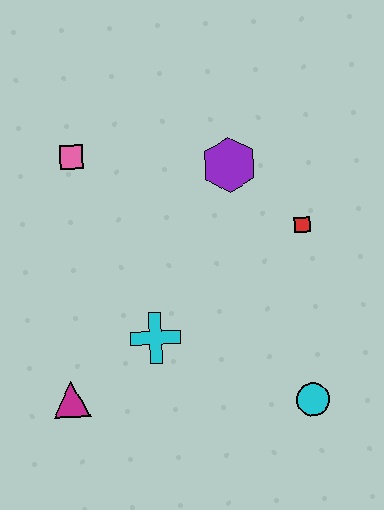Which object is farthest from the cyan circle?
The pink square is farthest from the cyan circle.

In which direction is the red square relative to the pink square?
The red square is to the right of the pink square.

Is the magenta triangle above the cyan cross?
No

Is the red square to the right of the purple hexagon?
Yes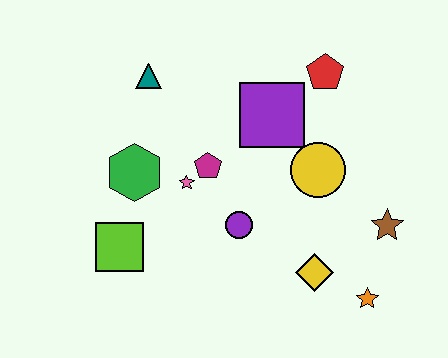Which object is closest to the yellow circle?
The purple square is closest to the yellow circle.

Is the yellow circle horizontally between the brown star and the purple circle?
Yes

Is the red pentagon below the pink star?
No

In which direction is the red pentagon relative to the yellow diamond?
The red pentagon is above the yellow diamond.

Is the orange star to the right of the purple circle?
Yes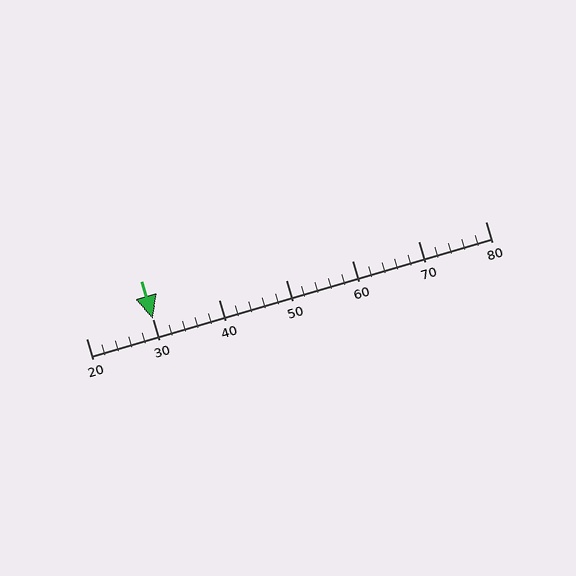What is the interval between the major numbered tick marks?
The major tick marks are spaced 10 units apart.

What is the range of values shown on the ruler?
The ruler shows values from 20 to 80.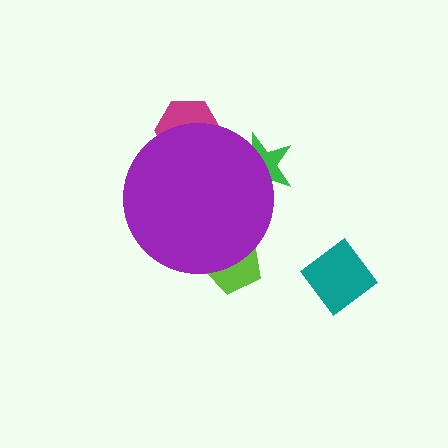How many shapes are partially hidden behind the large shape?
3 shapes are partially hidden.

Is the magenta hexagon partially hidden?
Yes, the magenta hexagon is partially hidden behind the purple circle.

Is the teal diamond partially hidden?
No, the teal diamond is fully visible.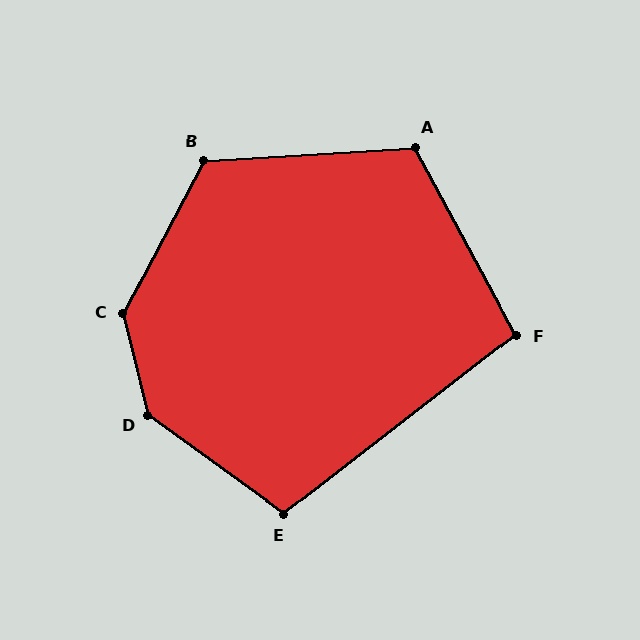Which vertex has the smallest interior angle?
F, at approximately 99 degrees.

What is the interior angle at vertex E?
Approximately 107 degrees (obtuse).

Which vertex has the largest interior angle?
D, at approximately 139 degrees.